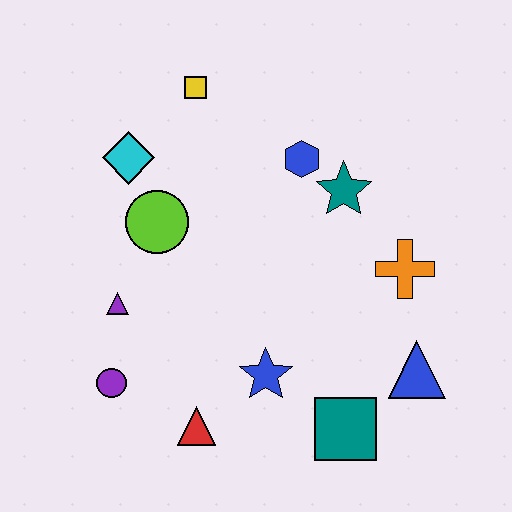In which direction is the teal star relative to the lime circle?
The teal star is to the right of the lime circle.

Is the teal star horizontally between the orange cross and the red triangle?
Yes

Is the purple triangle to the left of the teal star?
Yes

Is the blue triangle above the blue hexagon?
No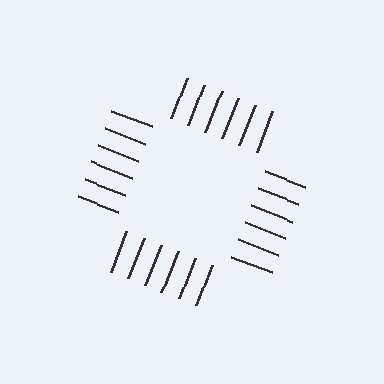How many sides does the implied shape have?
4 sides — the line-ends trace a square.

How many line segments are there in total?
24 — 6 along each of the 4 edges.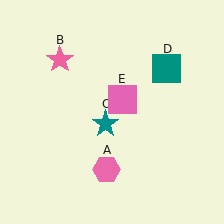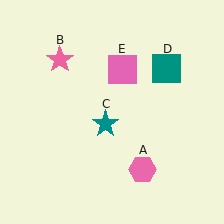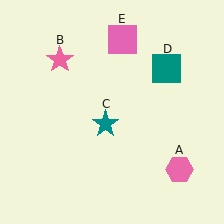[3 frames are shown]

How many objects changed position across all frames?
2 objects changed position: pink hexagon (object A), pink square (object E).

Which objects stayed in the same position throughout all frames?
Pink star (object B) and teal star (object C) and teal square (object D) remained stationary.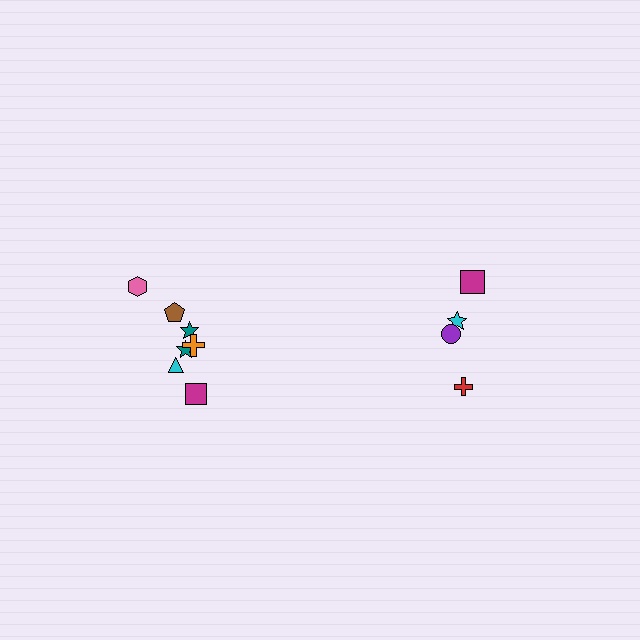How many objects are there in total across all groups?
There are 11 objects.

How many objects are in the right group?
There are 4 objects.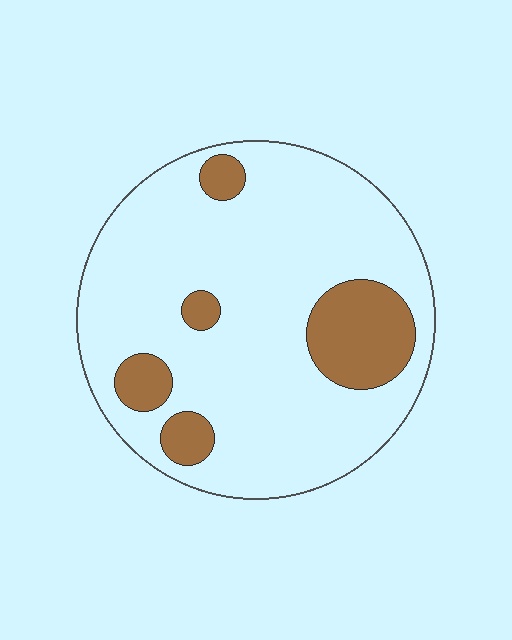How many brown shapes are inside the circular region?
5.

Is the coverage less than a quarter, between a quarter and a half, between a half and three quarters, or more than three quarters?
Less than a quarter.